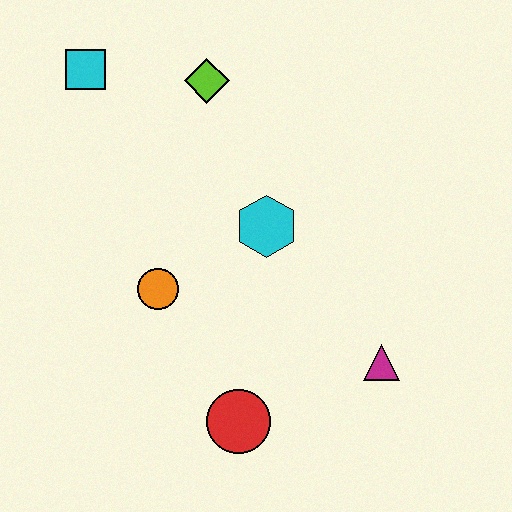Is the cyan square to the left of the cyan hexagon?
Yes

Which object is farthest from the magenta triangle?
The cyan square is farthest from the magenta triangle.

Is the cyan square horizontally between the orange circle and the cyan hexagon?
No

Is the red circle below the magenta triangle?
Yes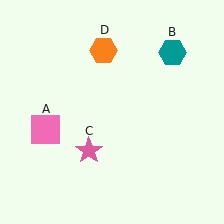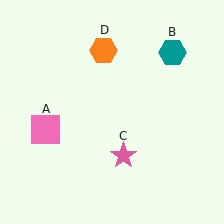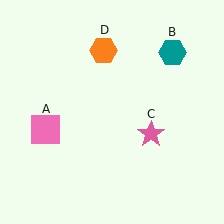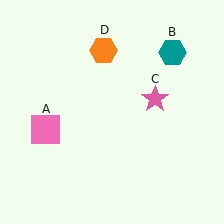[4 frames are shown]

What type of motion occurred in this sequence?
The pink star (object C) rotated counterclockwise around the center of the scene.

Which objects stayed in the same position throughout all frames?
Pink square (object A) and teal hexagon (object B) and orange hexagon (object D) remained stationary.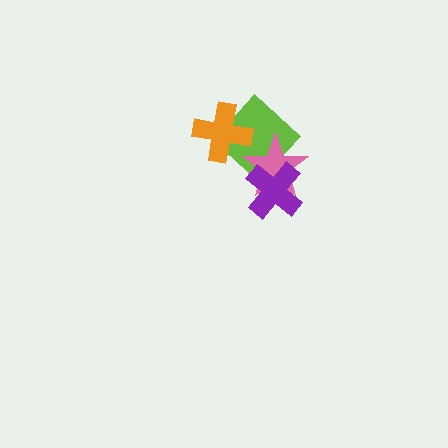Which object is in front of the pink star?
The purple cross is in front of the pink star.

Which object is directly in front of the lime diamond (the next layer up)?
The orange cross is directly in front of the lime diamond.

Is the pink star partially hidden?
Yes, it is partially covered by another shape.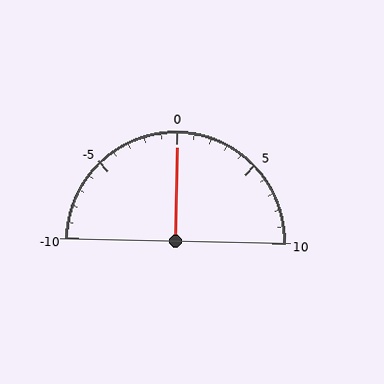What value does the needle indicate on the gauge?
The needle indicates approximately 0.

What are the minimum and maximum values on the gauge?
The gauge ranges from -10 to 10.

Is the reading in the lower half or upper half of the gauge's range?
The reading is in the upper half of the range (-10 to 10).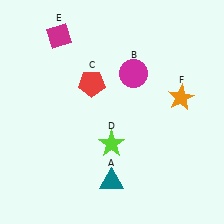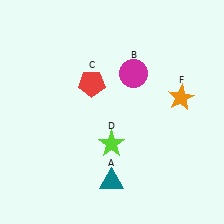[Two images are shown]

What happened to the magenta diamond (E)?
The magenta diamond (E) was removed in Image 2. It was in the top-left area of Image 1.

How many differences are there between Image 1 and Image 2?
There is 1 difference between the two images.